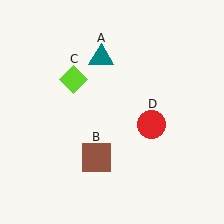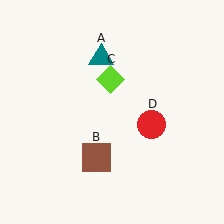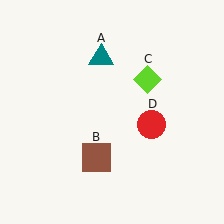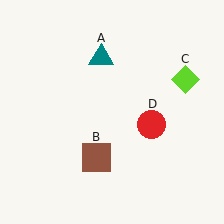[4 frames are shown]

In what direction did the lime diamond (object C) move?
The lime diamond (object C) moved right.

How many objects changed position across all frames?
1 object changed position: lime diamond (object C).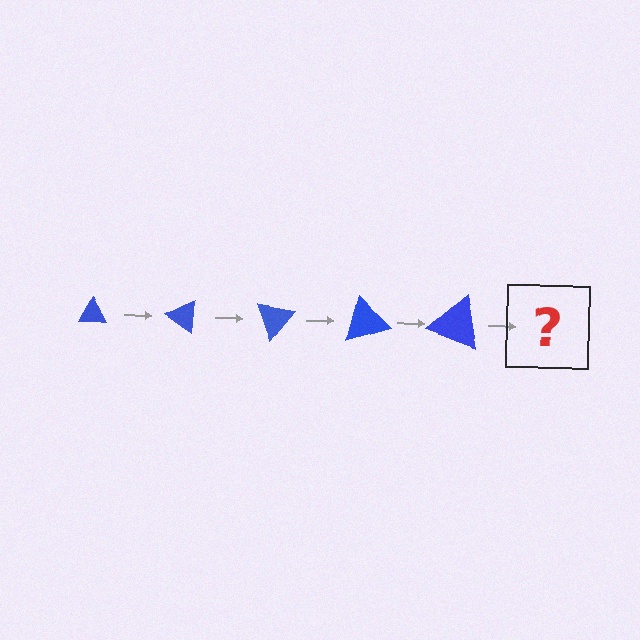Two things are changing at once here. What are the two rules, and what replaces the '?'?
The two rules are that the triangle grows larger each step and it rotates 35 degrees each step. The '?' should be a triangle, larger than the previous one and rotated 175 degrees from the start.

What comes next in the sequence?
The next element should be a triangle, larger than the previous one and rotated 175 degrees from the start.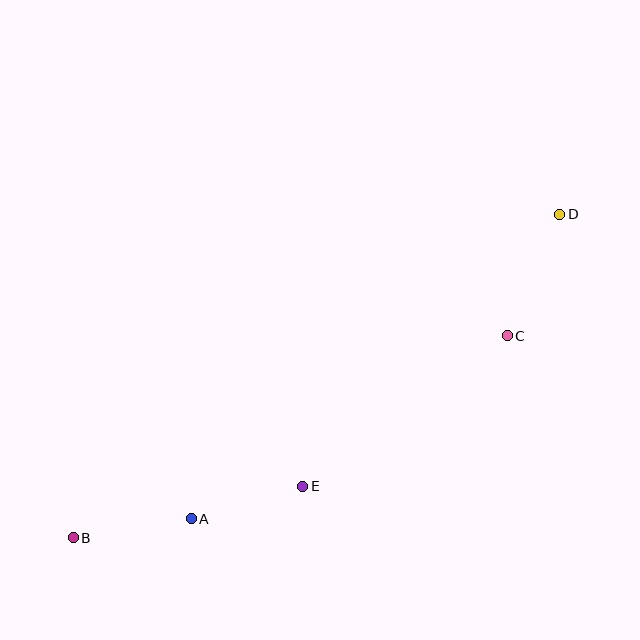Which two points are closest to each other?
Points A and E are closest to each other.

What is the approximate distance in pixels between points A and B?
The distance between A and B is approximately 119 pixels.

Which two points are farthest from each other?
Points B and D are farthest from each other.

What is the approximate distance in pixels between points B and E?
The distance between B and E is approximately 235 pixels.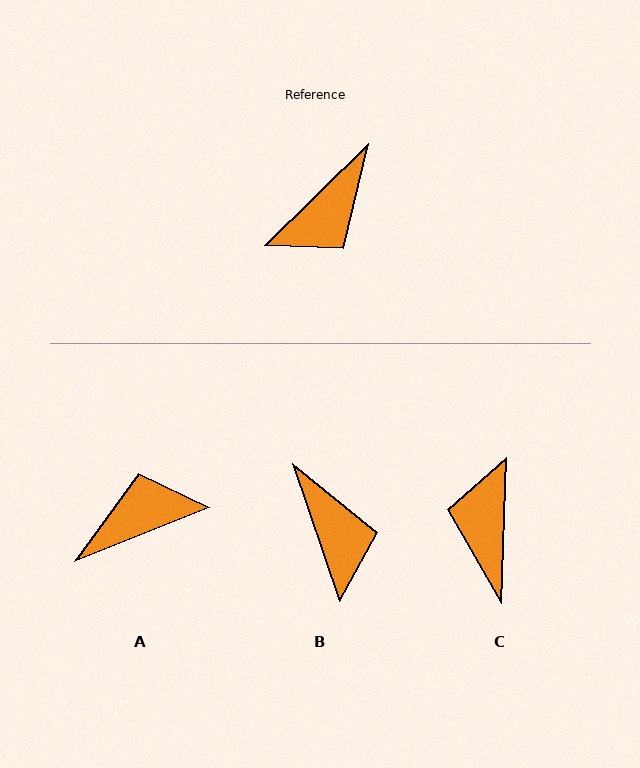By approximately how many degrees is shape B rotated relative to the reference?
Approximately 64 degrees counter-clockwise.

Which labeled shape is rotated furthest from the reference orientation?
A, about 157 degrees away.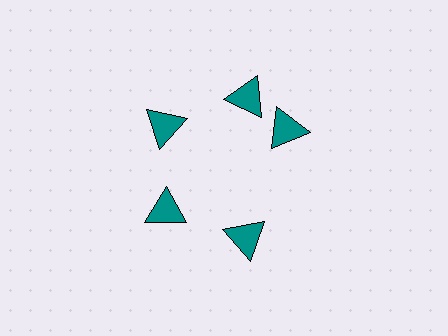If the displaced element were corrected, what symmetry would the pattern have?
It would have 5-fold rotational symmetry — the pattern would map onto itself every 72 degrees.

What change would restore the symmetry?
The symmetry would be restored by rotating it back into even spacing with its neighbors so that all 5 triangles sit at equal angles and equal distance from the center.